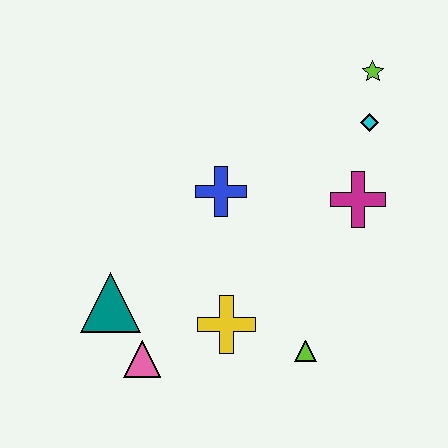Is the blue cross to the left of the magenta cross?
Yes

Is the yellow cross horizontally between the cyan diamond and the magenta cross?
No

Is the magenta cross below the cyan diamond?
Yes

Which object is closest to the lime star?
The cyan diamond is closest to the lime star.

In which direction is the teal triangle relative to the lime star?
The teal triangle is to the left of the lime star.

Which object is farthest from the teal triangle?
The lime star is farthest from the teal triangle.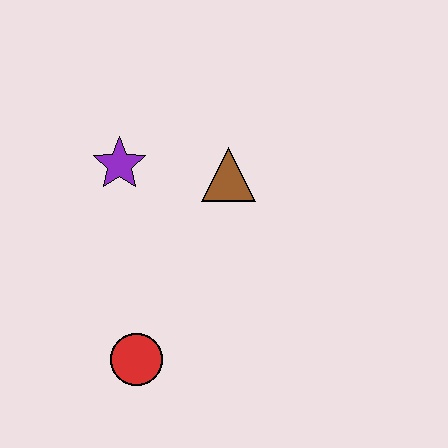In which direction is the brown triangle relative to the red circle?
The brown triangle is above the red circle.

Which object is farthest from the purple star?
The red circle is farthest from the purple star.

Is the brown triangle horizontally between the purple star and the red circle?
No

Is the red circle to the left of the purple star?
No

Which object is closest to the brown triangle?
The purple star is closest to the brown triangle.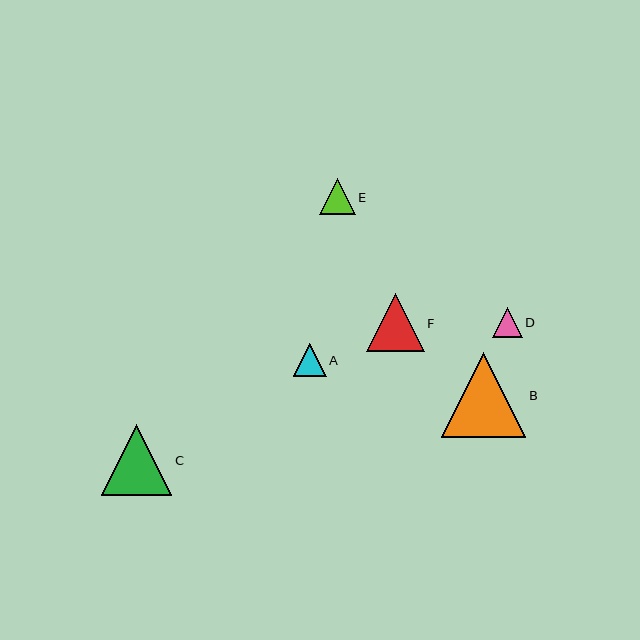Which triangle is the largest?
Triangle B is the largest with a size of approximately 85 pixels.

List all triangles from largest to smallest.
From largest to smallest: B, C, F, E, A, D.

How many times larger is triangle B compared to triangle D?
Triangle B is approximately 2.9 times the size of triangle D.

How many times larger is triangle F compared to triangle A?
Triangle F is approximately 1.8 times the size of triangle A.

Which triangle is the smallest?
Triangle D is the smallest with a size of approximately 30 pixels.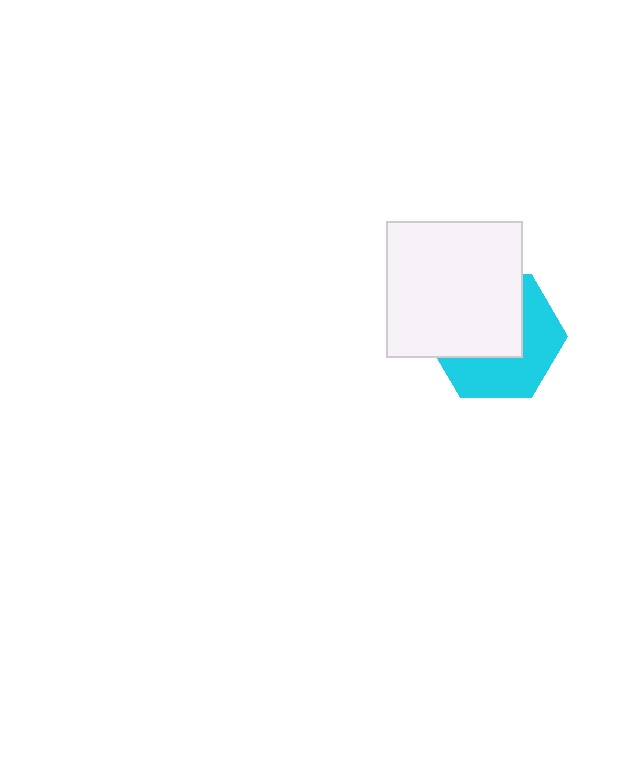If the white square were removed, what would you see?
You would see the complete cyan hexagon.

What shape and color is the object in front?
The object in front is a white square.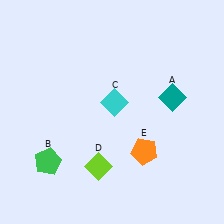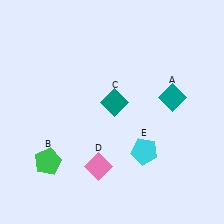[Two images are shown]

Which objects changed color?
C changed from cyan to teal. D changed from lime to pink. E changed from orange to cyan.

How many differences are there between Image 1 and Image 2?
There are 3 differences between the two images.